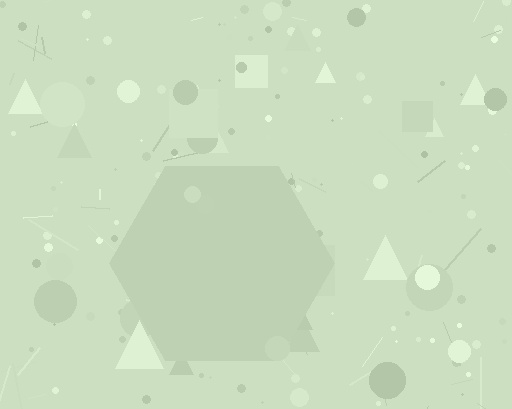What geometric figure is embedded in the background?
A hexagon is embedded in the background.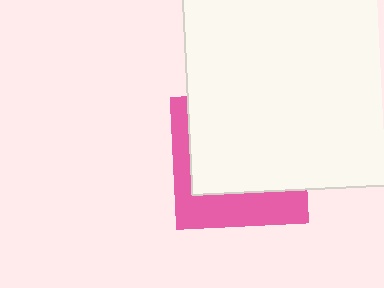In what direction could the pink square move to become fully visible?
The pink square could move down. That would shift it out from behind the white rectangle entirely.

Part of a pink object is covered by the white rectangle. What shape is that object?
It is a square.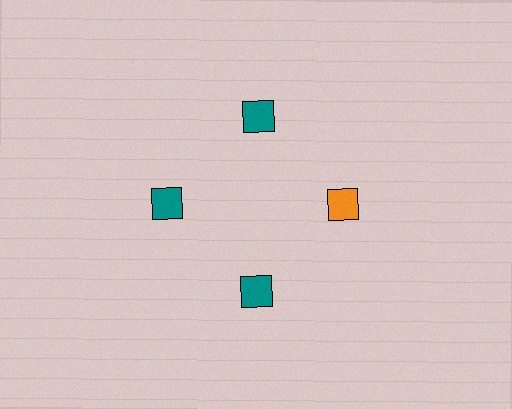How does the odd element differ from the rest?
It has a different color: orange instead of teal.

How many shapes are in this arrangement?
There are 4 shapes arranged in a ring pattern.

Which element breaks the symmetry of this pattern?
The orange diamond at roughly the 3 o'clock position breaks the symmetry. All other shapes are teal diamonds.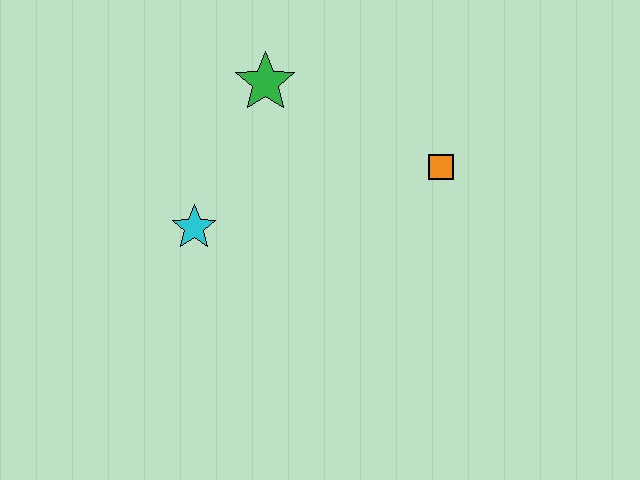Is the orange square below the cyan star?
No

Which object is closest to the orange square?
The green star is closest to the orange square.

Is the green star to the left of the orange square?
Yes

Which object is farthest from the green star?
The orange square is farthest from the green star.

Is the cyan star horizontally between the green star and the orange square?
No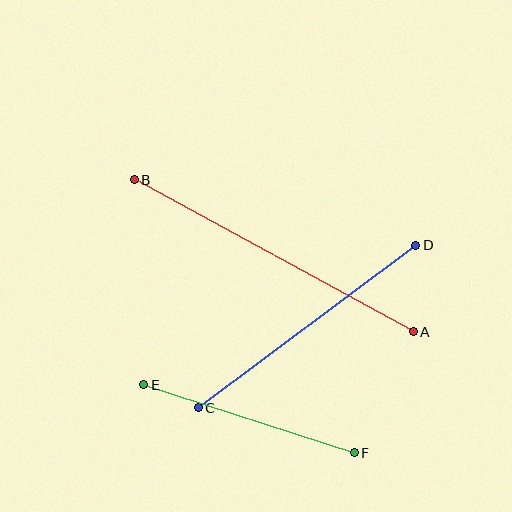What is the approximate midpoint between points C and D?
The midpoint is at approximately (307, 327) pixels.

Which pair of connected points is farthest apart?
Points A and B are farthest apart.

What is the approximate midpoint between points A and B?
The midpoint is at approximately (274, 256) pixels.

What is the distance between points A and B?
The distance is approximately 318 pixels.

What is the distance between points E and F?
The distance is approximately 221 pixels.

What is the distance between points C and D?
The distance is approximately 271 pixels.